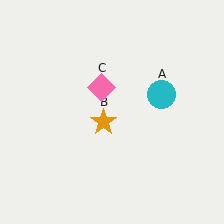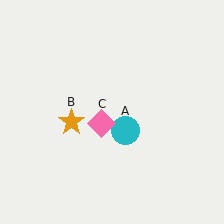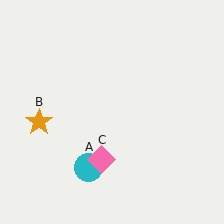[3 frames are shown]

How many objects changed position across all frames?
3 objects changed position: cyan circle (object A), orange star (object B), pink diamond (object C).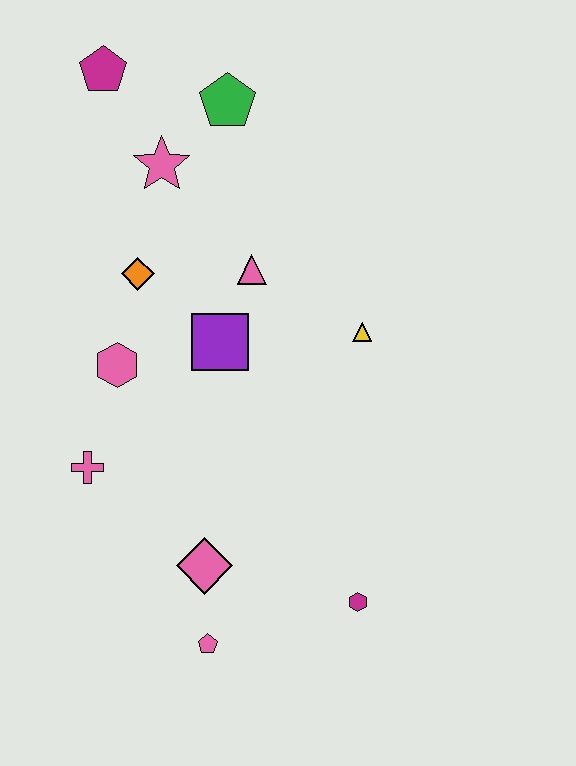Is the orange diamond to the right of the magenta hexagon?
No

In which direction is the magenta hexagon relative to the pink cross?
The magenta hexagon is to the right of the pink cross.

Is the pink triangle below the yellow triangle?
No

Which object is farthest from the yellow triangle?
The magenta pentagon is farthest from the yellow triangle.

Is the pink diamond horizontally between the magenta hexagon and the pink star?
Yes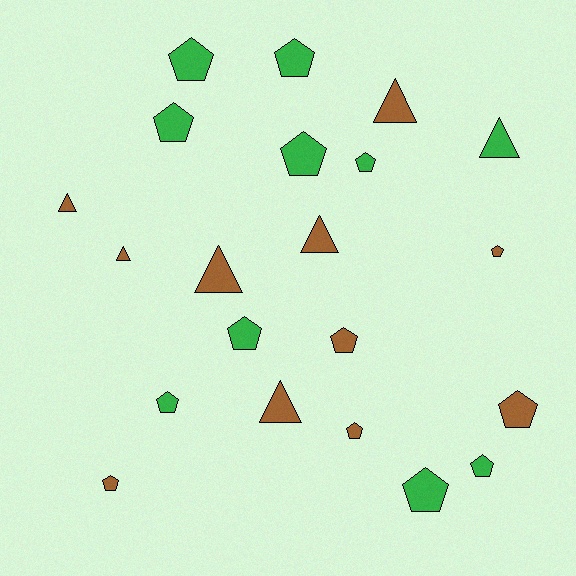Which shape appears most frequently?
Pentagon, with 14 objects.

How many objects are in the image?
There are 21 objects.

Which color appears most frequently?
Brown, with 11 objects.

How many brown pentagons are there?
There are 5 brown pentagons.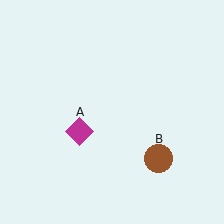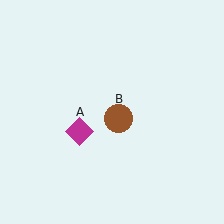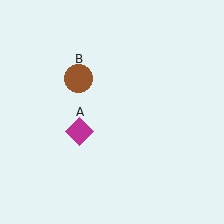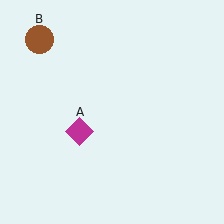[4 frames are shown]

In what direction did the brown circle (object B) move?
The brown circle (object B) moved up and to the left.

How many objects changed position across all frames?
1 object changed position: brown circle (object B).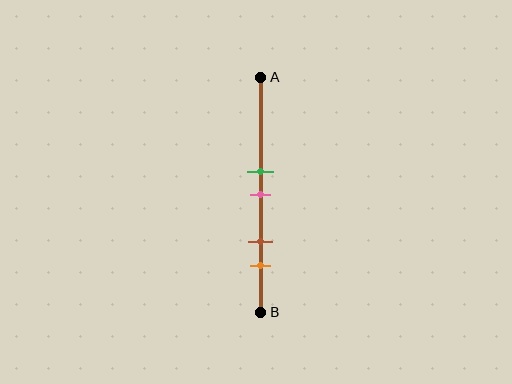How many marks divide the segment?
There are 4 marks dividing the segment.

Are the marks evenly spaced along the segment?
No, the marks are not evenly spaced.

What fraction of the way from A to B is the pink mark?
The pink mark is approximately 50% (0.5) of the way from A to B.